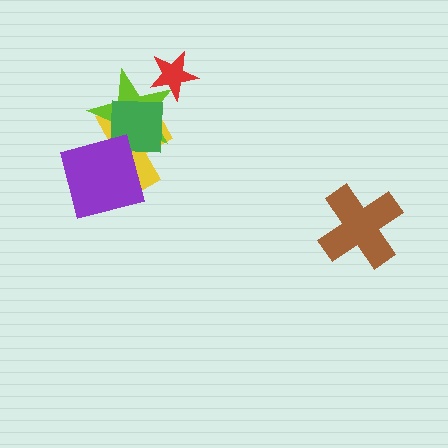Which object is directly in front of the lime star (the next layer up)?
The red star is directly in front of the lime star.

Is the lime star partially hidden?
Yes, it is partially covered by another shape.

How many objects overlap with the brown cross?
0 objects overlap with the brown cross.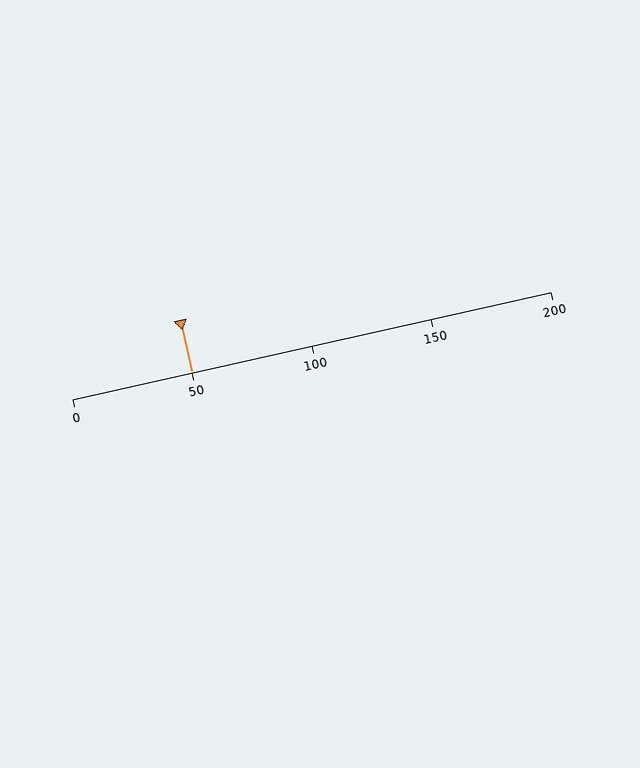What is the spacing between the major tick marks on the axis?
The major ticks are spaced 50 apart.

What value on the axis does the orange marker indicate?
The marker indicates approximately 50.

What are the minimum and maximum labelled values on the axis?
The axis runs from 0 to 200.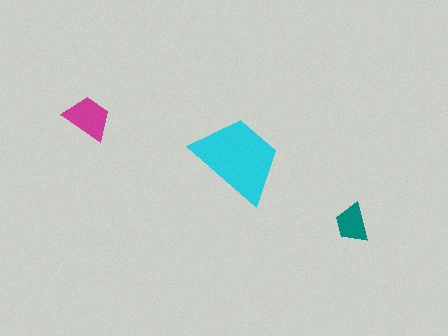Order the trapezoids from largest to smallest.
the cyan one, the magenta one, the teal one.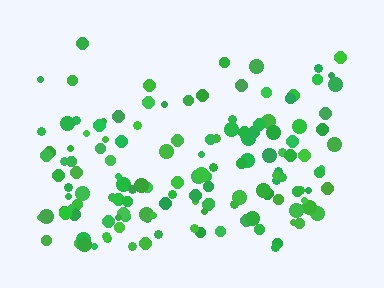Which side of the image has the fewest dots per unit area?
The top.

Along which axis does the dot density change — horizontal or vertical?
Vertical.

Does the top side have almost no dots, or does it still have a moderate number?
Still a moderate number, just noticeably fewer than the bottom.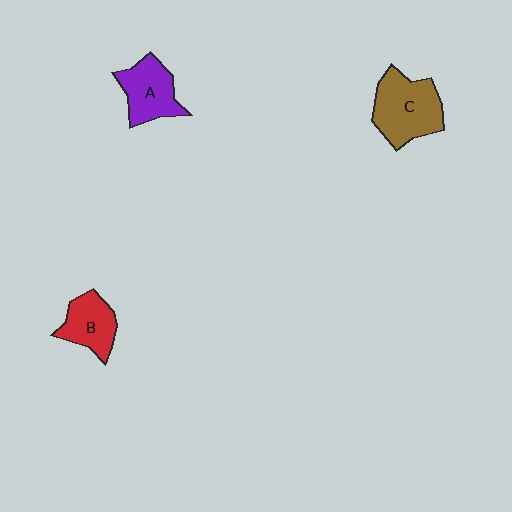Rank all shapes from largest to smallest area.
From largest to smallest: C (brown), A (purple), B (red).